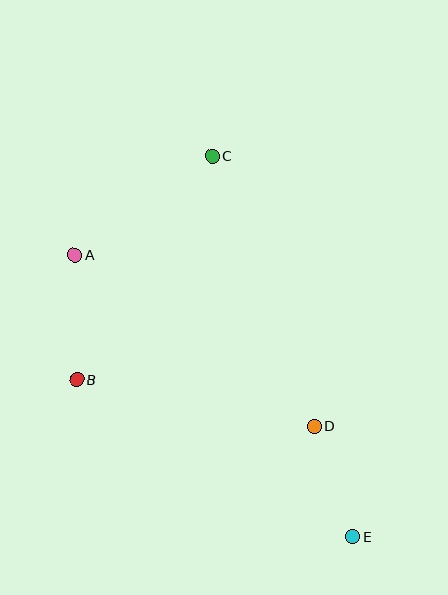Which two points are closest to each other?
Points D and E are closest to each other.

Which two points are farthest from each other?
Points C and E are farthest from each other.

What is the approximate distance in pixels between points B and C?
The distance between B and C is approximately 262 pixels.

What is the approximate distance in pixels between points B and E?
The distance between B and E is approximately 318 pixels.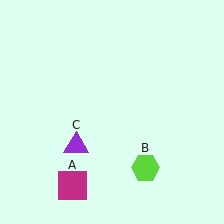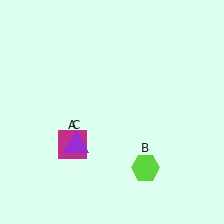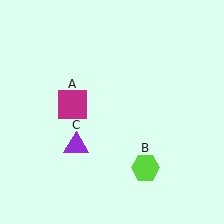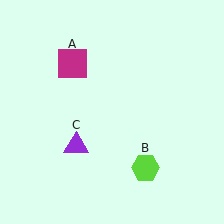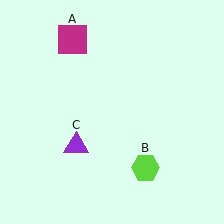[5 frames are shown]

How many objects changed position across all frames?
1 object changed position: magenta square (object A).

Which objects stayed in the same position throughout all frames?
Lime hexagon (object B) and purple triangle (object C) remained stationary.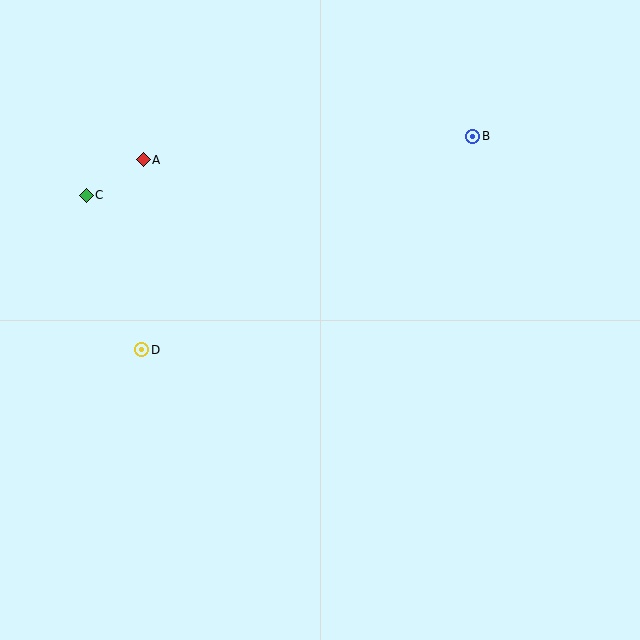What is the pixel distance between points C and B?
The distance between C and B is 391 pixels.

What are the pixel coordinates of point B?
Point B is at (473, 136).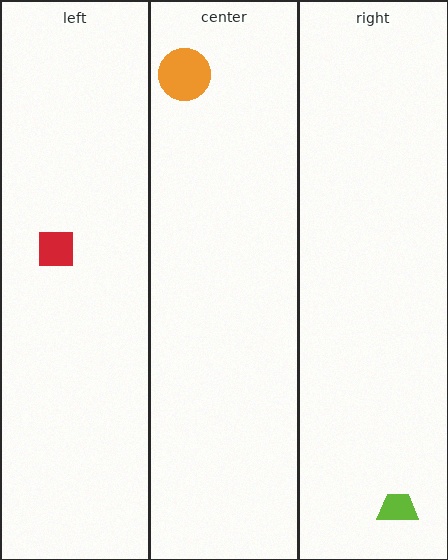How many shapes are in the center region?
1.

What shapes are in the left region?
The red square.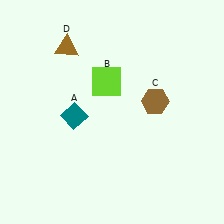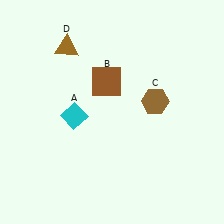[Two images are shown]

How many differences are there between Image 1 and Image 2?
There are 2 differences between the two images.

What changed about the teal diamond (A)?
In Image 1, A is teal. In Image 2, it changed to cyan.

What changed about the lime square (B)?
In Image 1, B is lime. In Image 2, it changed to brown.